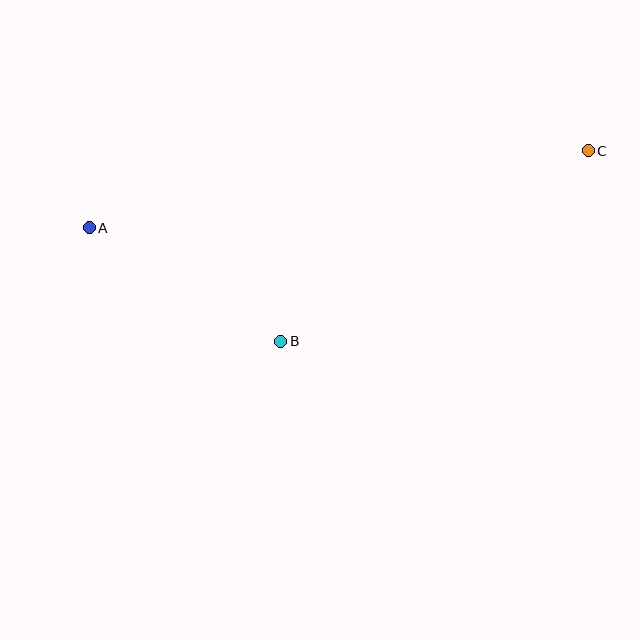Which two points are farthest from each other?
Points A and C are farthest from each other.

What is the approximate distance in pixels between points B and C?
The distance between B and C is approximately 362 pixels.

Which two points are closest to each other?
Points A and B are closest to each other.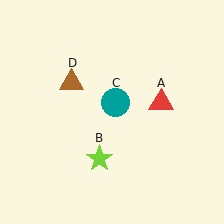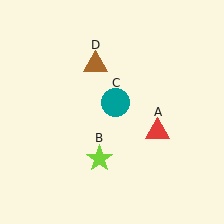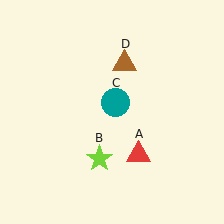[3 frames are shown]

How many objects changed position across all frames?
2 objects changed position: red triangle (object A), brown triangle (object D).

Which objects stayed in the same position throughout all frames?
Lime star (object B) and teal circle (object C) remained stationary.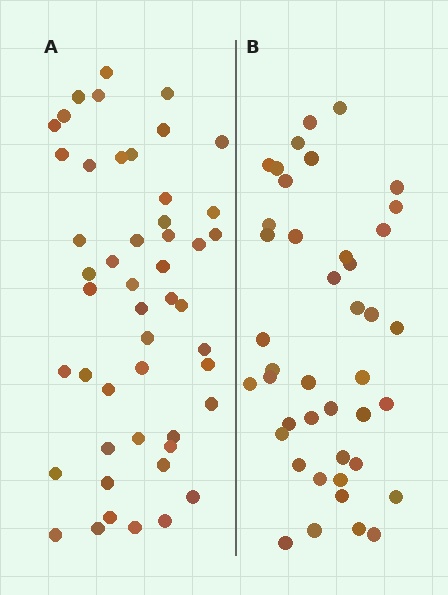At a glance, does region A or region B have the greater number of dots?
Region A (the left region) has more dots.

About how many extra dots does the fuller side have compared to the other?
Region A has roughly 8 or so more dots than region B.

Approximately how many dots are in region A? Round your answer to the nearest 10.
About 50 dots. (The exact count is 49, which rounds to 50.)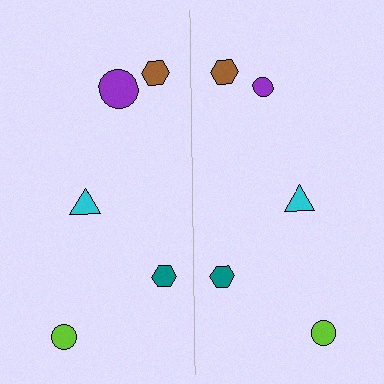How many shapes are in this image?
There are 10 shapes in this image.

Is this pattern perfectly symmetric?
No, the pattern is not perfectly symmetric. The purple circle on the right side has a different size than its mirror counterpart.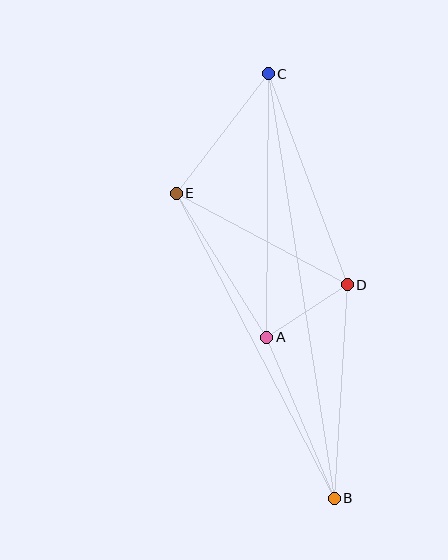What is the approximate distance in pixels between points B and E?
The distance between B and E is approximately 344 pixels.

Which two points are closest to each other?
Points A and D are closest to each other.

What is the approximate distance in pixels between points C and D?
The distance between C and D is approximately 225 pixels.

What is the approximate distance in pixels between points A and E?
The distance between A and E is approximately 170 pixels.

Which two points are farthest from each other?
Points B and C are farthest from each other.